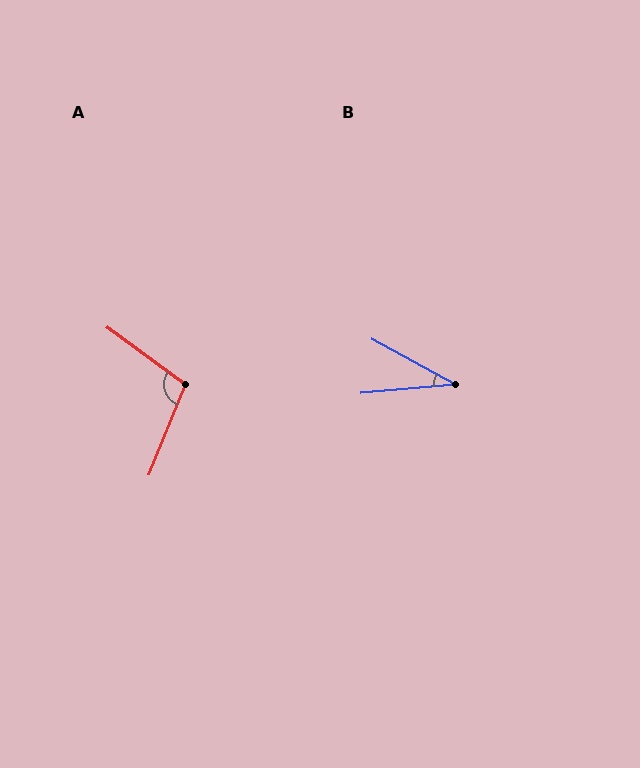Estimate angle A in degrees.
Approximately 105 degrees.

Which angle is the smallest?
B, at approximately 34 degrees.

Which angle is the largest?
A, at approximately 105 degrees.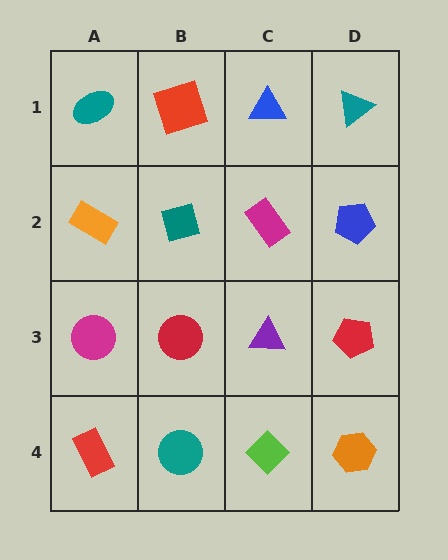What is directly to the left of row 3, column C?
A red circle.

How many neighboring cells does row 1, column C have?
3.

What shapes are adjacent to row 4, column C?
A purple triangle (row 3, column C), a teal circle (row 4, column B), an orange hexagon (row 4, column D).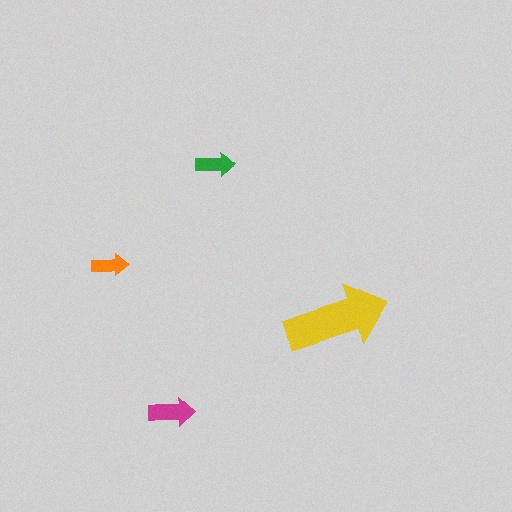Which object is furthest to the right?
The yellow arrow is rightmost.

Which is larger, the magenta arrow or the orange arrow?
The magenta one.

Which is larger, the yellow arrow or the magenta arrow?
The yellow one.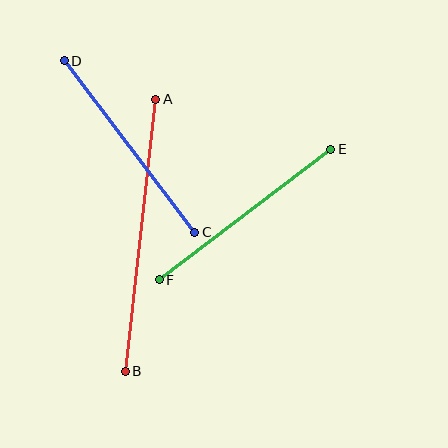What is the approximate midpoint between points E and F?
The midpoint is at approximately (245, 215) pixels.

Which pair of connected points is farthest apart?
Points A and B are farthest apart.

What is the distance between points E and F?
The distance is approximately 216 pixels.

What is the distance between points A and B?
The distance is approximately 274 pixels.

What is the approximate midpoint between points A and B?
The midpoint is at approximately (140, 235) pixels.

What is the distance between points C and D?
The distance is approximately 215 pixels.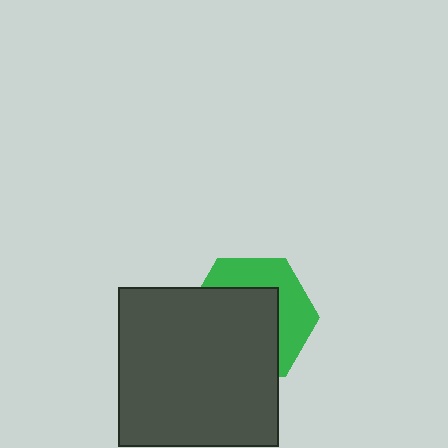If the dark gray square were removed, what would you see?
You would see the complete green hexagon.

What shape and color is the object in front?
The object in front is a dark gray square.